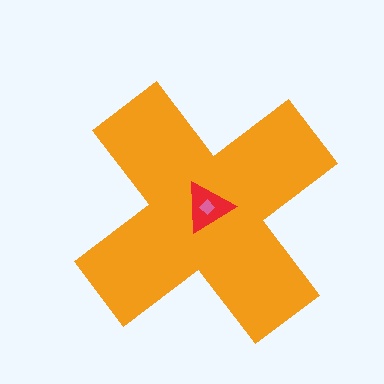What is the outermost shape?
The orange cross.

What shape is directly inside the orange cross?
The red triangle.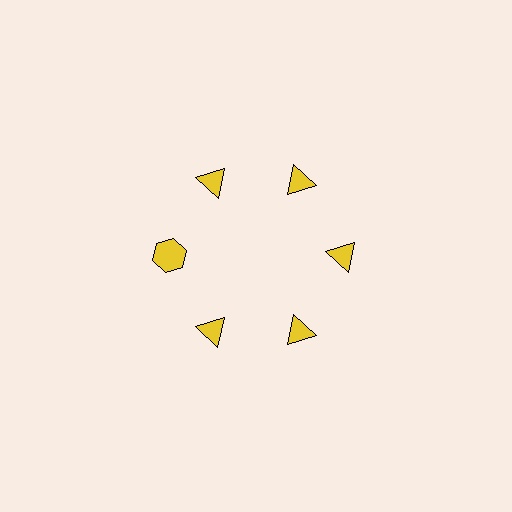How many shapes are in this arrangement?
There are 6 shapes arranged in a ring pattern.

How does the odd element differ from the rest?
It has a different shape: hexagon instead of triangle.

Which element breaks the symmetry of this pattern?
The yellow hexagon at roughly the 9 o'clock position breaks the symmetry. All other shapes are yellow triangles.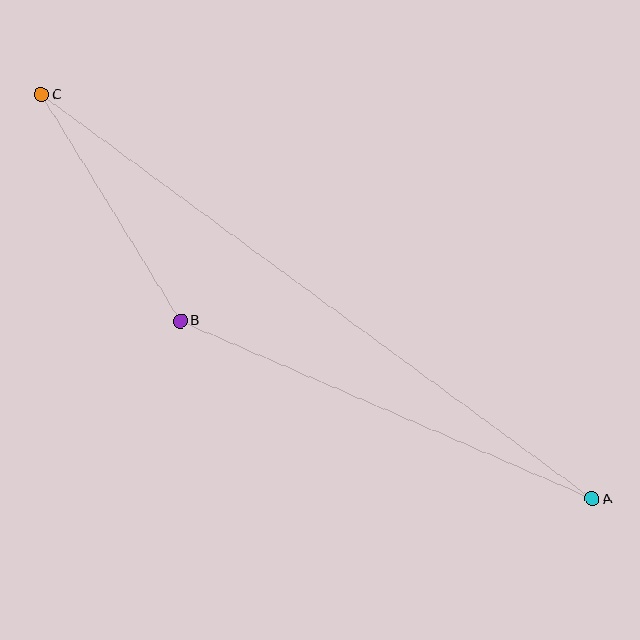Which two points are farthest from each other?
Points A and C are farthest from each other.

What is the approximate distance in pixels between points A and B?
The distance between A and B is approximately 449 pixels.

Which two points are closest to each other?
Points B and C are closest to each other.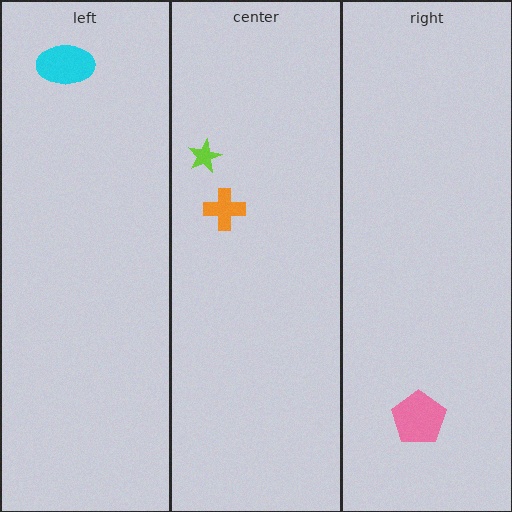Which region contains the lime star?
The center region.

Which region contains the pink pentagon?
The right region.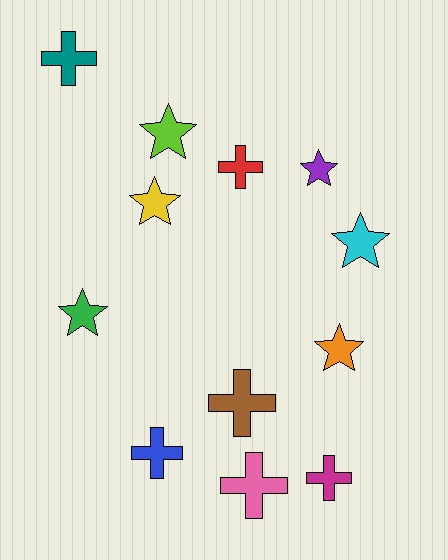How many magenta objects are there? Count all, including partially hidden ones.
There is 1 magenta object.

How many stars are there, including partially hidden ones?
There are 6 stars.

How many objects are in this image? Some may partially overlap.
There are 12 objects.